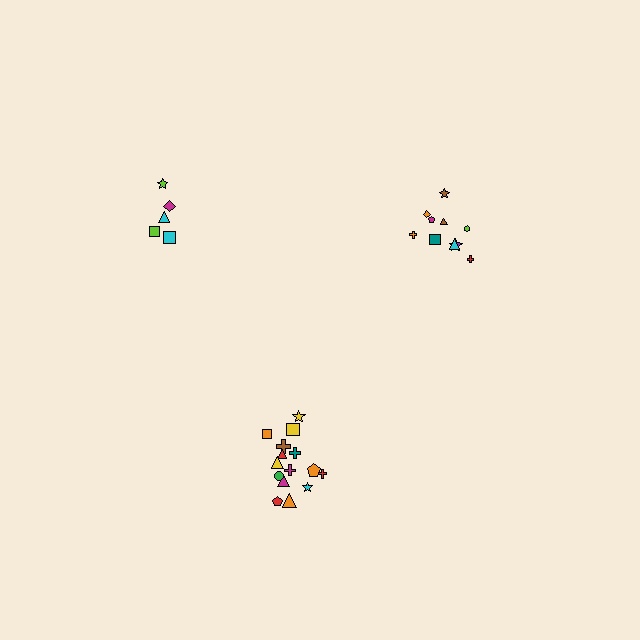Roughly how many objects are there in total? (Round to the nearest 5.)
Roughly 30 objects in total.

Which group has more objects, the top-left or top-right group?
The top-right group.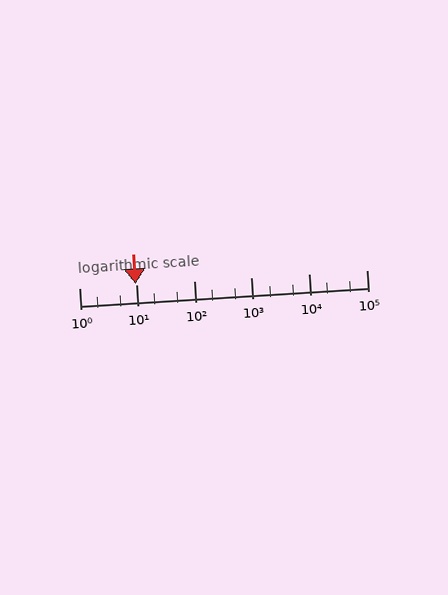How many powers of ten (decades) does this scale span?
The scale spans 5 decades, from 1 to 100000.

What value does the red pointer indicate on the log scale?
The pointer indicates approximately 9.4.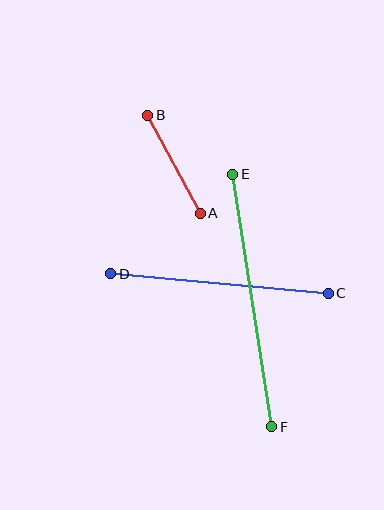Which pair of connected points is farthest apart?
Points E and F are farthest apart.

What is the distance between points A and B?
The distance is approximately 111 pixels.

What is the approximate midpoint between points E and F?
The midpoint is at approximately (252, 300) pixels.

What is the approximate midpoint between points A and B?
The midpoint is at approximately (174, 164) pixels.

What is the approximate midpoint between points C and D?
The midpoint is at approximately (219, 284) pixels.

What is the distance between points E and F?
The distance is approximately 255 pixels.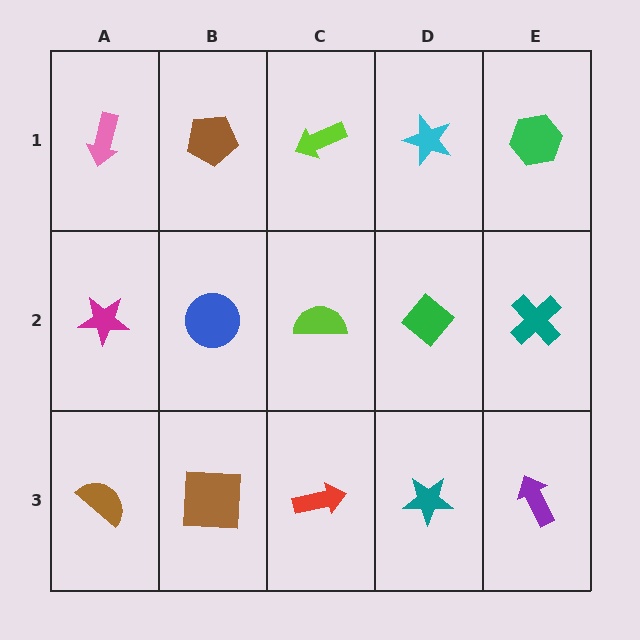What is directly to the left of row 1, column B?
A pink arrow.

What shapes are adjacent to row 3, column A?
A magenta star (row 2, column A), a brown square (row 3, column B).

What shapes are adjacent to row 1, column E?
A teal cross (row 2, column E), a cyan star (row 1, column D).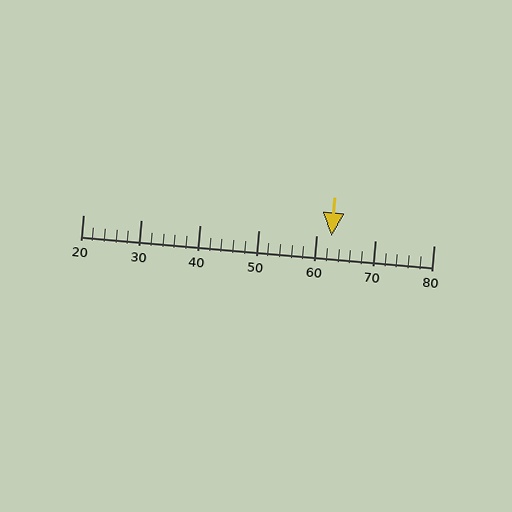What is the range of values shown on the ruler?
The ruler shows values from 20 to 80.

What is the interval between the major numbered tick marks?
The major tick marks are spaced 10 units apart.